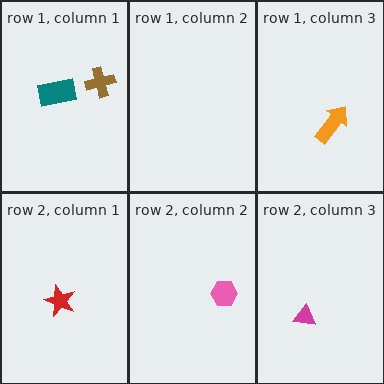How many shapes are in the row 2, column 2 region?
1.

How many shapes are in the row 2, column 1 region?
1.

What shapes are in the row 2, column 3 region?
The magenta triangle.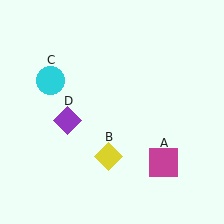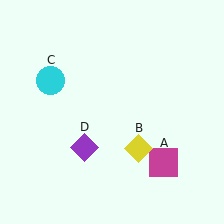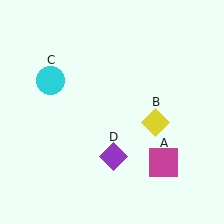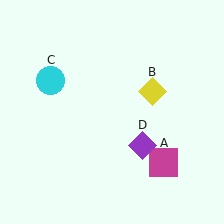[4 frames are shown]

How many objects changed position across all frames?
2 objects changed position: yellow diamond (object B), purple diamond (object D).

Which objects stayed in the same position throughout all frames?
Magenta square (object A) and cyan circle (object C) remained stationary.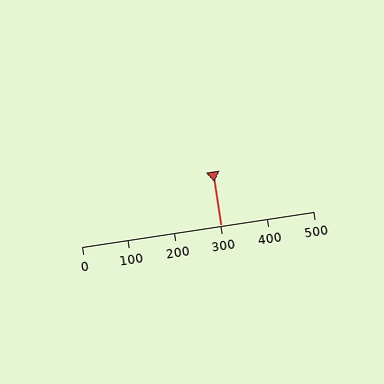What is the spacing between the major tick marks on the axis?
The major ticks are spaced 100 apart.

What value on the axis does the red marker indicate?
The marker indicates approximately 300.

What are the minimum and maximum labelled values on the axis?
The axis runs from 0 to 500.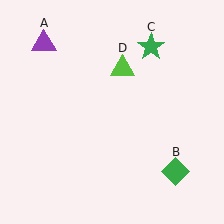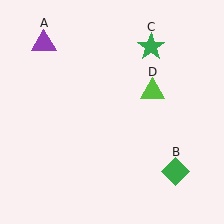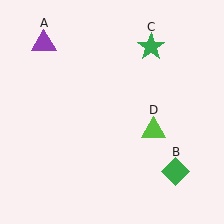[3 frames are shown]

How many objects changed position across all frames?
1 object changed position: lime triangle (object D).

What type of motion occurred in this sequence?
The lime triangle (object D) rotated clockwise around the center of the scene.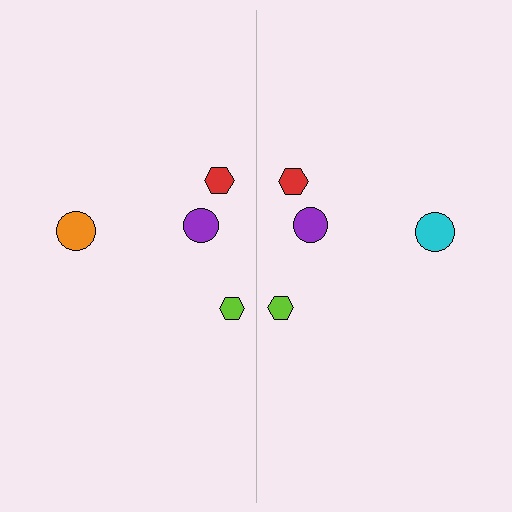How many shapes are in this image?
There are 8 shapes in this image.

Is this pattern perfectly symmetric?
No, the pattern is not perfectly symmetric. The cyan circle on the right side breaks the symmetry — its mirror counterpart is orange.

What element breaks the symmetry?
The cyan circle on the right side breaks the symmetry — its mirror counterpart is orange.